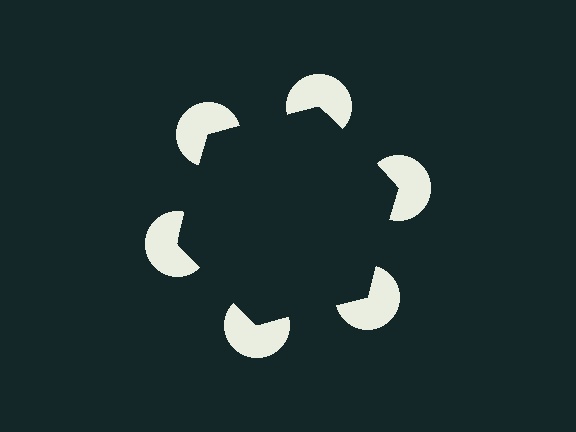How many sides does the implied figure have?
6 sides.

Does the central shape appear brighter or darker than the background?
It typically appears slightly darker than the background, even though no actual brightness change is drawn.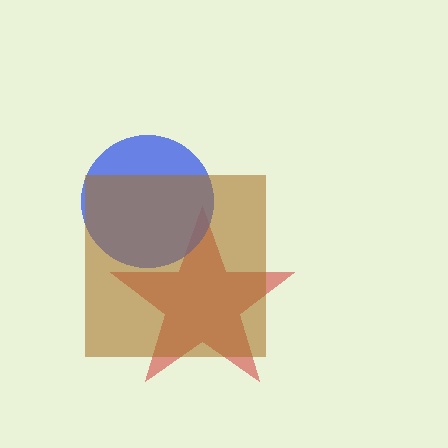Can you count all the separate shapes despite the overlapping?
Yes, there are 3 separate shapes.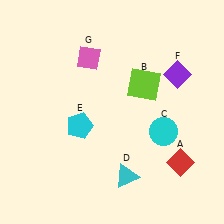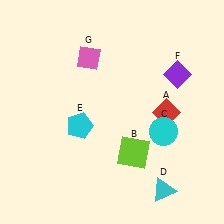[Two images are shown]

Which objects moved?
The objects that moved are: the red diamond (A), the lime square (B), the cyan triangle (D).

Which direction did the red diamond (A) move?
The red diamond (A) moved up.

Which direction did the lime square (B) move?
The lime square (B) moved down.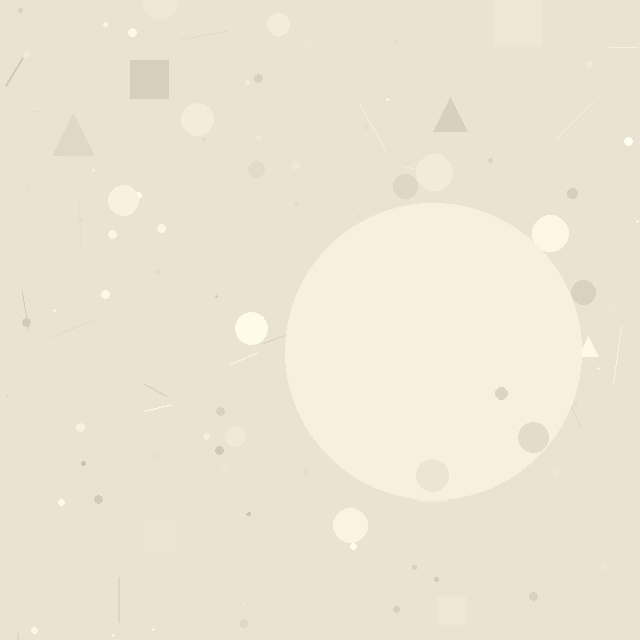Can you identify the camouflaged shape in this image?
The camouflaged shape is a circle.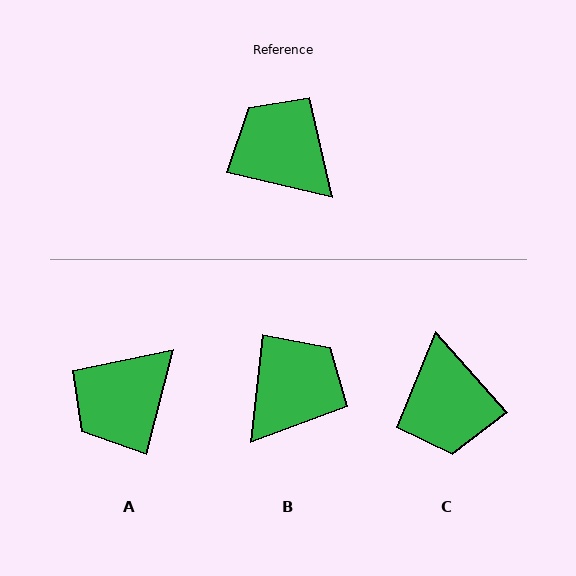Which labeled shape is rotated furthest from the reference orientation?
C, about 145 degrees away.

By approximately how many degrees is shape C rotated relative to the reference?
Approximately 145 degrees counter-clockwise.